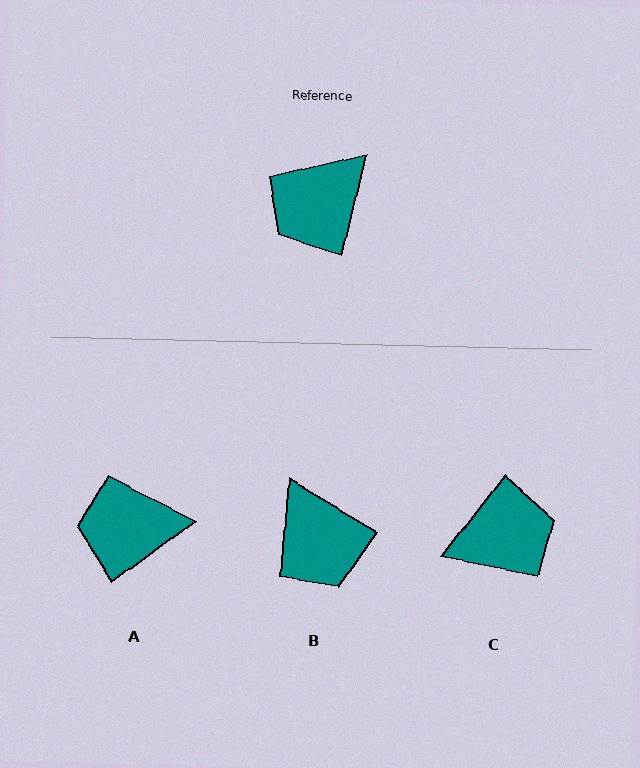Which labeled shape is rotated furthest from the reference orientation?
C, about 156 degrees away.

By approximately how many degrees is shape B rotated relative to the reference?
Approximately 72 degrees counter-clockwise.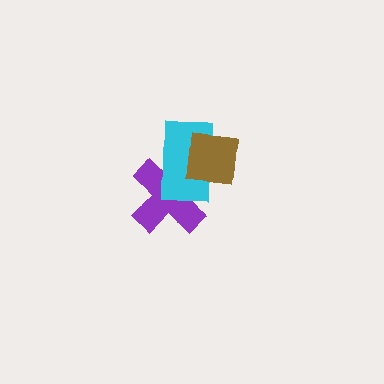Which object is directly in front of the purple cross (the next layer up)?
The cyan rectangle is directly in front of the purple cross.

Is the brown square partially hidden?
No, no other shape covers it.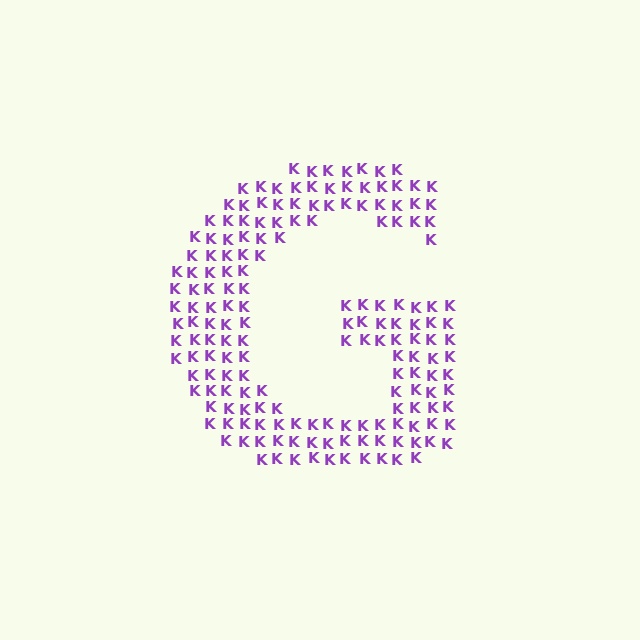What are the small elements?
The small elements are letter K's.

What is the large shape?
The large shape is the letter G.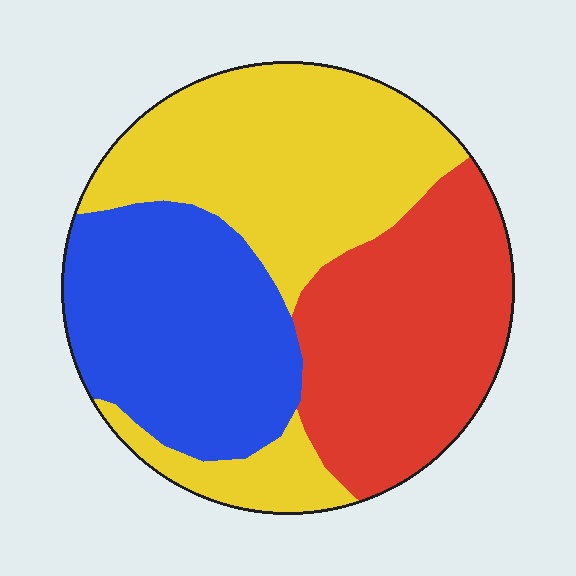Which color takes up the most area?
Yellow, at roughly 40%.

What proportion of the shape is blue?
Blue covers roughly 30% of the shape.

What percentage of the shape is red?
Red takes up about one third (1/3) of the shape.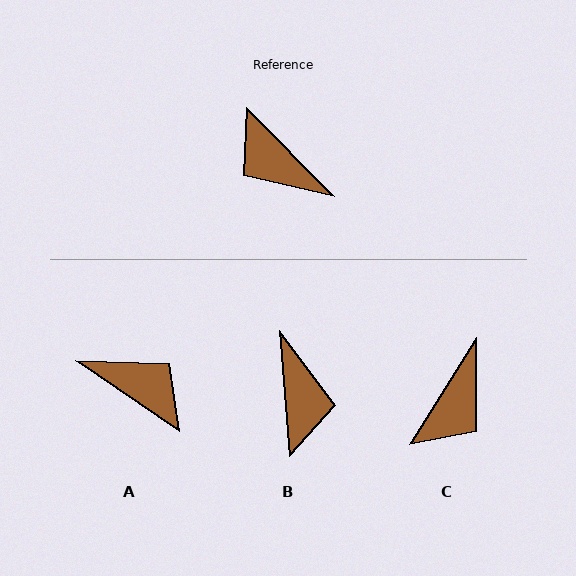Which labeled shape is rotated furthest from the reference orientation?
A, about 169 degrees away.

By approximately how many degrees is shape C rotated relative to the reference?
Approximately 103 degrees counter-clockwise.